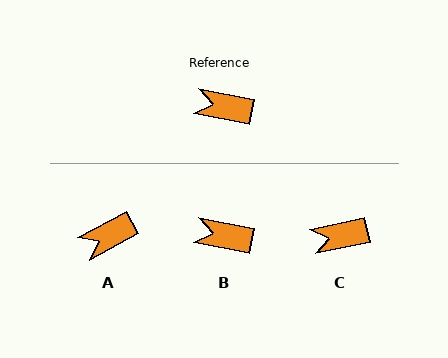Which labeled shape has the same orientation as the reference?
B.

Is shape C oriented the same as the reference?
No, it is off by about 23 degrees.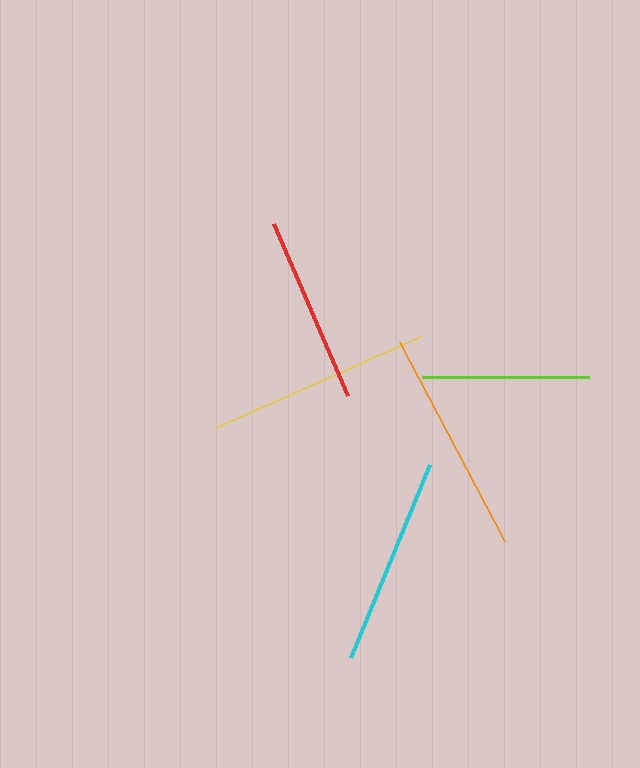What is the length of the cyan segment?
The cyan segment is approximately 209 pixels long.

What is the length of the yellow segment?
The yellow segment is approximately 223 pixels long.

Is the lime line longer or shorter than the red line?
The red line is longer than the lime line.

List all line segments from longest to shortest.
From longest to shortest: orange, yellow, cyan, red, lime.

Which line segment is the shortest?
The lime line is the shortest at approximately 167 pixels.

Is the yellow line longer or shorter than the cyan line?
The yellow line is longer than the cyan line.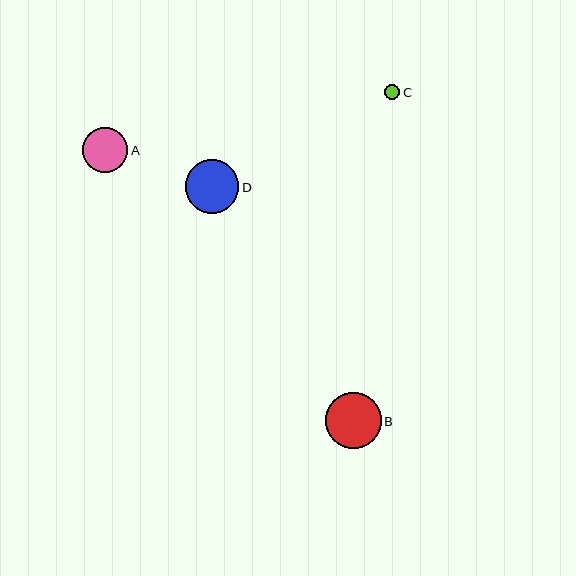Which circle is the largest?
Circle B is the largest with a size of approximately 56 pixels.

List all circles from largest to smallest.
From largest to smallest: B, D, A, C.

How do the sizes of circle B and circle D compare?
Circle B and circle D are approximately the same size.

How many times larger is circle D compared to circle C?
Circle D is approximately 3.5 times the size of circle C.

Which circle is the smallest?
Circle C is the smallest with a size of approximately 15 pixels.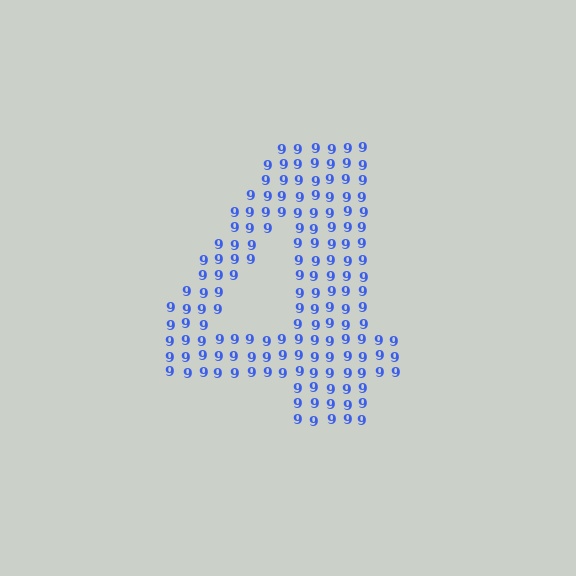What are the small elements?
The small elements are digit 9's.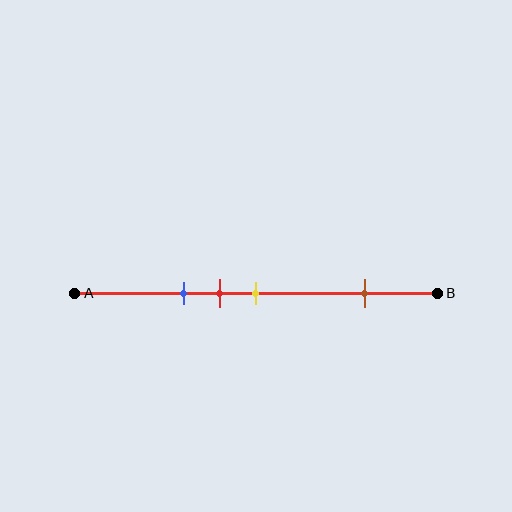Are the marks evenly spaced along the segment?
No, the marks are not evenly spaced.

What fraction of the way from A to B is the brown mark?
The brown mark is approximately 80% (0.8) of the way from A to B.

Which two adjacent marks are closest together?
The red and yellow marks are the closest adjacent pair.